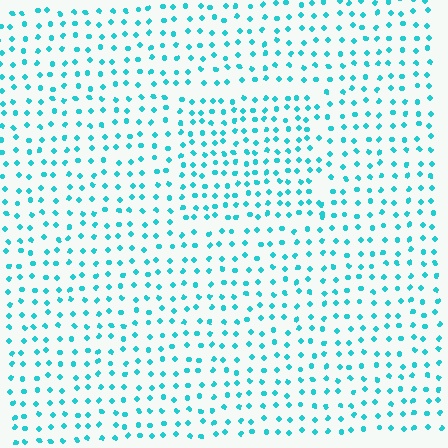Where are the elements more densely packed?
The elements are more densely packed inside the rectangle boundary.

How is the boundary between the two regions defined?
The boundary is defined by a change in element density (approximately 1.4x ratio). All elements are the same color, size, and shape.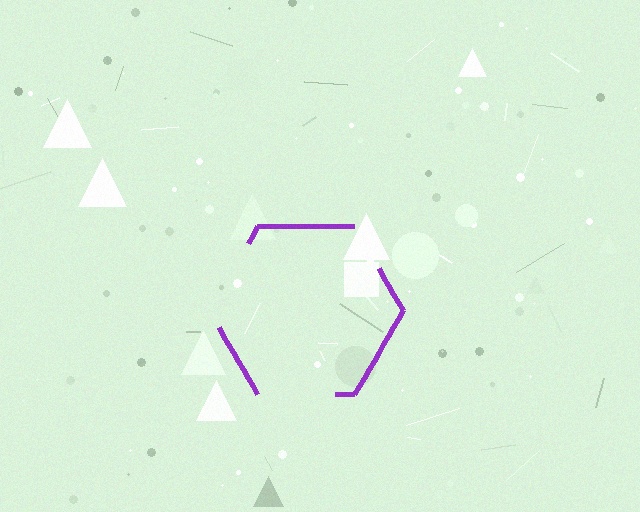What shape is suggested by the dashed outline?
The dashed outline suggests a hexagon.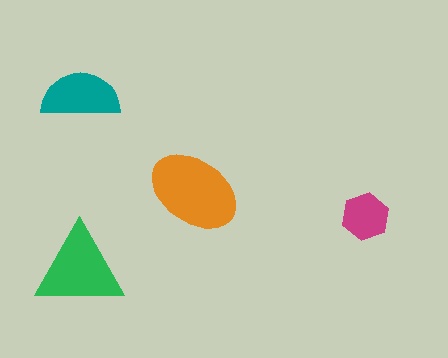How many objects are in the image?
There are 4 objects in the image.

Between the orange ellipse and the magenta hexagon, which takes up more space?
The orange ellipse.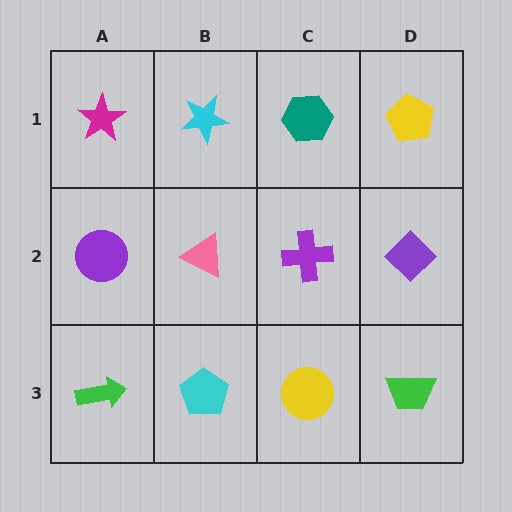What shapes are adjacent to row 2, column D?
A yellow pentagon (row 1, column D), a green trapezoid (row 3, column D), a purple cross (row 2, column C).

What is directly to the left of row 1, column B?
A magenta star.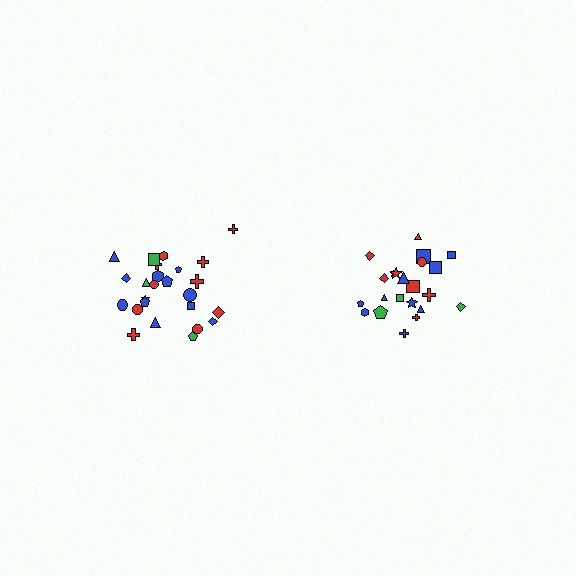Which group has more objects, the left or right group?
The left group.